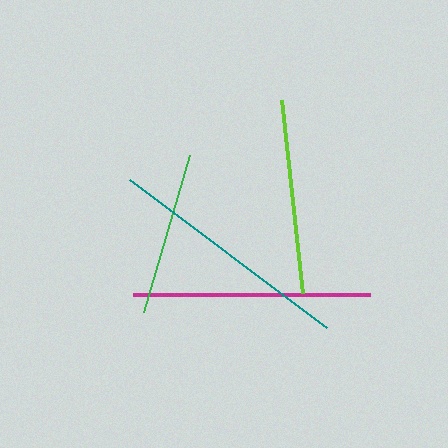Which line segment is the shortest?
The green line is the shortest at approximately 164 pixels.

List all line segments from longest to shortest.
From longest to shortest: teal, magenta, lime, green.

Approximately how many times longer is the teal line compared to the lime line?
The teal line is approximately 1.3 times the length of the lime line.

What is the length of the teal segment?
The teal segment is approximately 247 pixels long.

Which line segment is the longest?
The teal line is the longest at approximately 247 pixels.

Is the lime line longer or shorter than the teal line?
The teal line is longer than the lime line.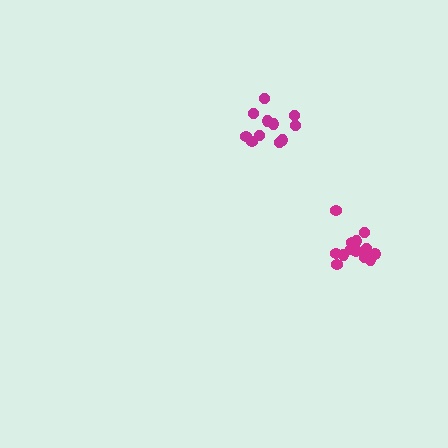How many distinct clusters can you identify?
There are 2 distinct clusters.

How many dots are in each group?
Group 1: 11 dots, Group 2: 13 dots (24 total).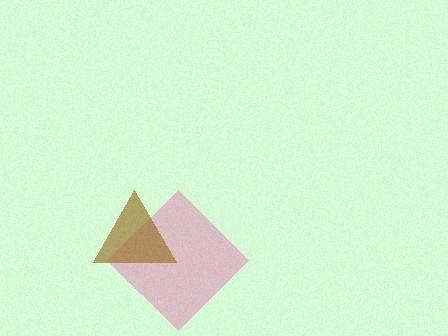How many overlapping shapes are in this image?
There are 2 overlapping shapes in the image.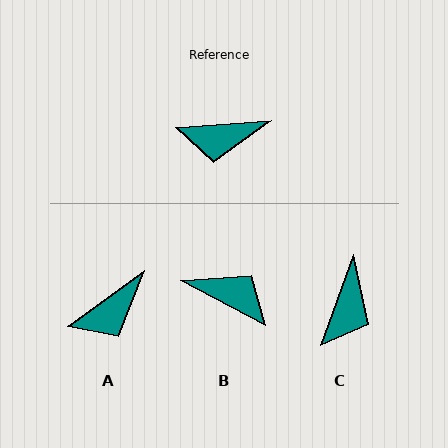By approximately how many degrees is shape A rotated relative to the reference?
Approximately 32 degrees counter-clockwise.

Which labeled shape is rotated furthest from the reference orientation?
B, about 148 degrees away.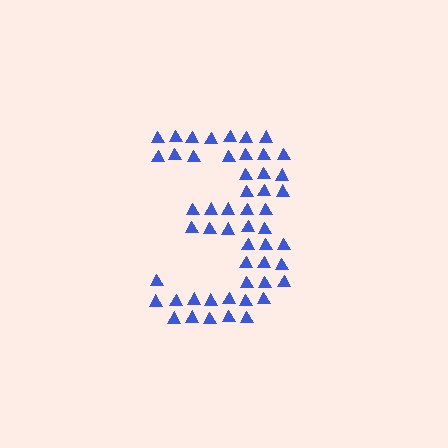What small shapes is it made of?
It is made of small triangles.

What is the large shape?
The large shape is the digit 3.